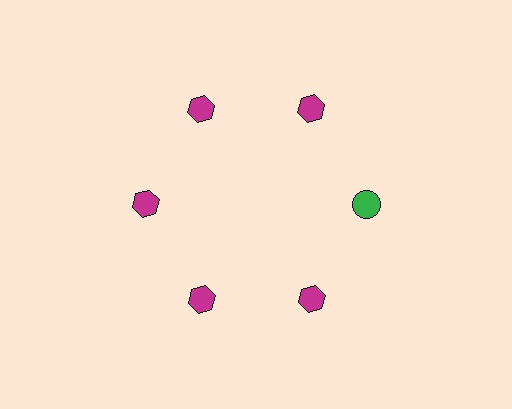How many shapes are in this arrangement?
There are 6 shapes arranged in a ring pattern.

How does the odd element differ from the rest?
It differs in both color (green instead of magenta) and shape (circle instead of hexagon).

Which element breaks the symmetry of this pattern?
The green circle at roughly the 3 o'clock position breaks the symmetry. All other shapes are magenta hexagons.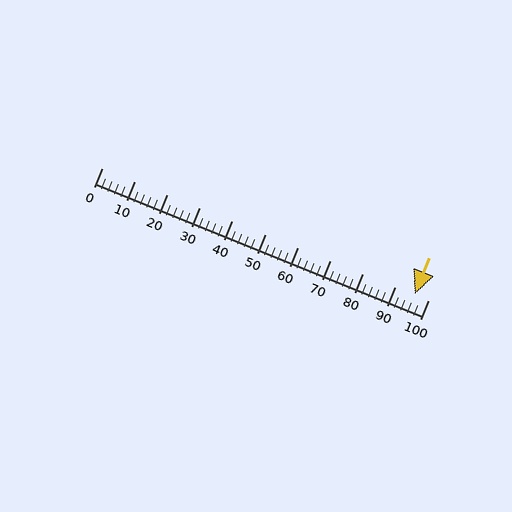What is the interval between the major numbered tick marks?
The major tick marks are spaced 10 units apart.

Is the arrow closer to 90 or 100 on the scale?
The arrow is closer to 100.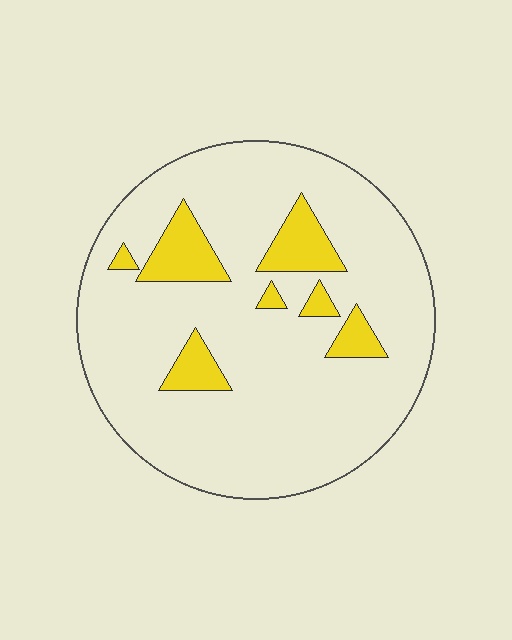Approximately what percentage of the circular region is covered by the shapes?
Approximately 15%.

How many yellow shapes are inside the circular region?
7.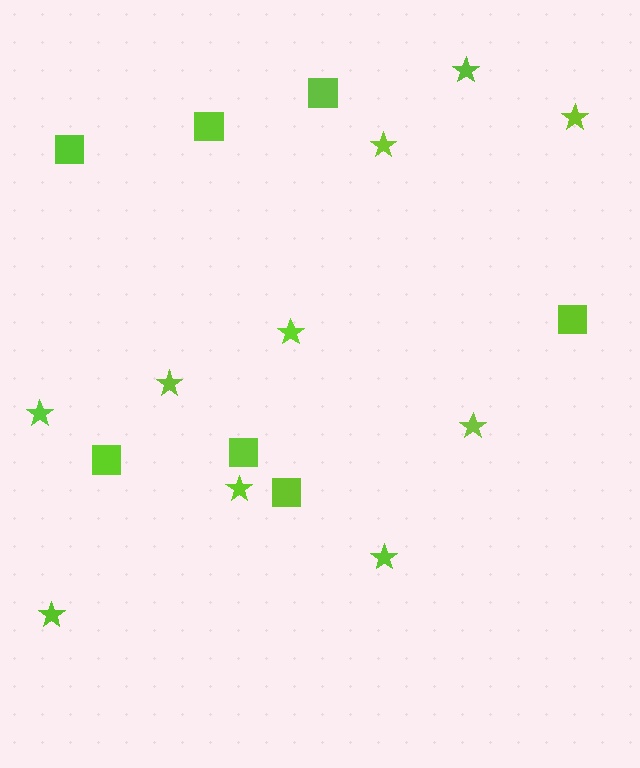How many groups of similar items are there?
There are 2 groups: one group of squares (7) and one group of stars (10).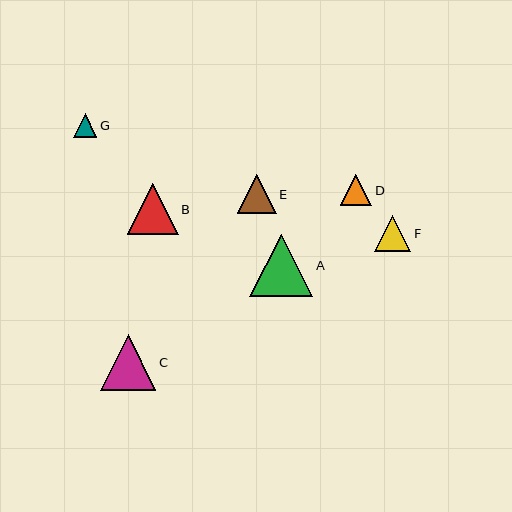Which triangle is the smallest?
Triangle G is the smallest with a size of approximately 24 pixels.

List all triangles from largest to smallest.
From largest to smallest: A, C, B, E, F, D, G.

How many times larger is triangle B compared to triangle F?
Triangle B is approximately 1.4 times the size of triangle F.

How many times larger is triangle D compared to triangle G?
Triangle D is approximately 1.3 times the size of triangle G.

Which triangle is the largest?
Triangle A is the largest with a size of approximately 63 pixels.